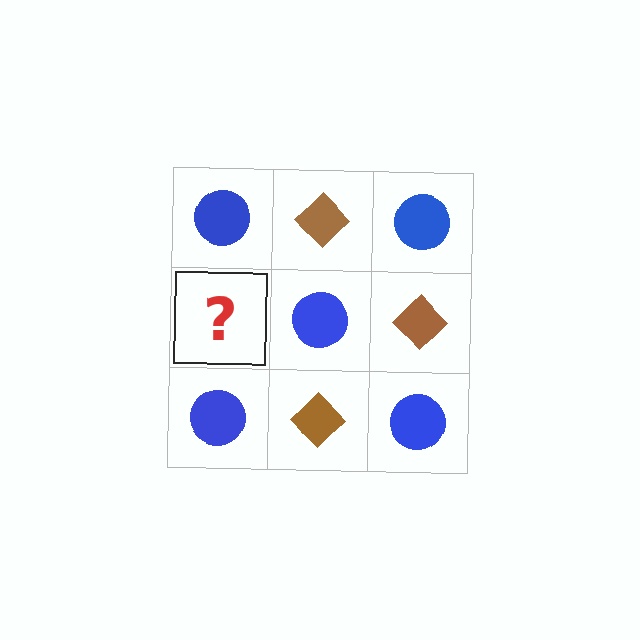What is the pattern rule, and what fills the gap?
The rule is that it alternates blue circle and brown diamond in a checkerboard pattern. The gap should be filled with a brown diamond.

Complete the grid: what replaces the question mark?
The question mark should be replaced with a brown diamond.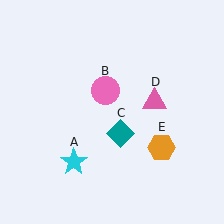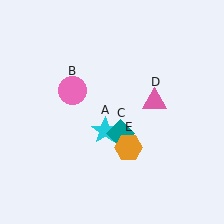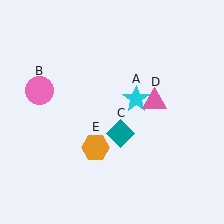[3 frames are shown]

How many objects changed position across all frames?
3 objects changed position: cyan star (object A), pink circle (object B), orange hexagon (object E).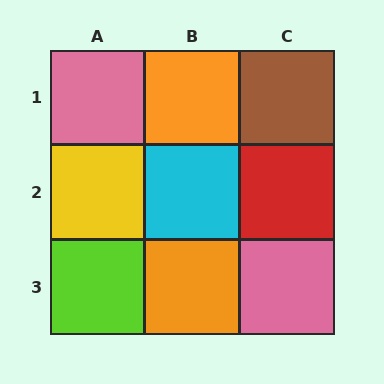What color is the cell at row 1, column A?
Pink.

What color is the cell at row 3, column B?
Orange.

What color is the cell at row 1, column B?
Orange.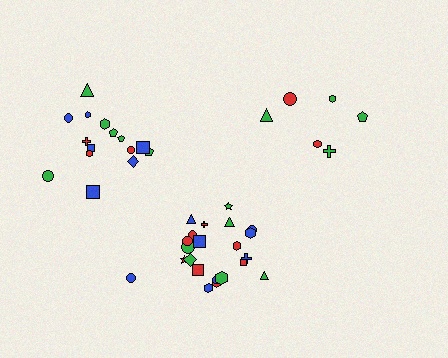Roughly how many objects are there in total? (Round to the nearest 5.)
Roughly 45 objects in total.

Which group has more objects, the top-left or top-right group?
The top-left group.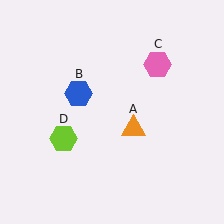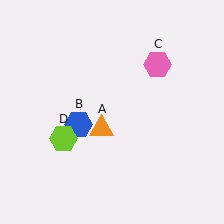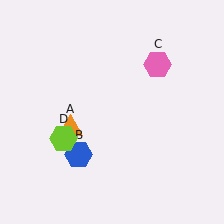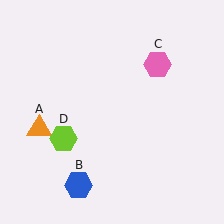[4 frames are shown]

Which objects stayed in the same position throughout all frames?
Pink hexagon (object C) and lime hexagon (object D) remained stationary.